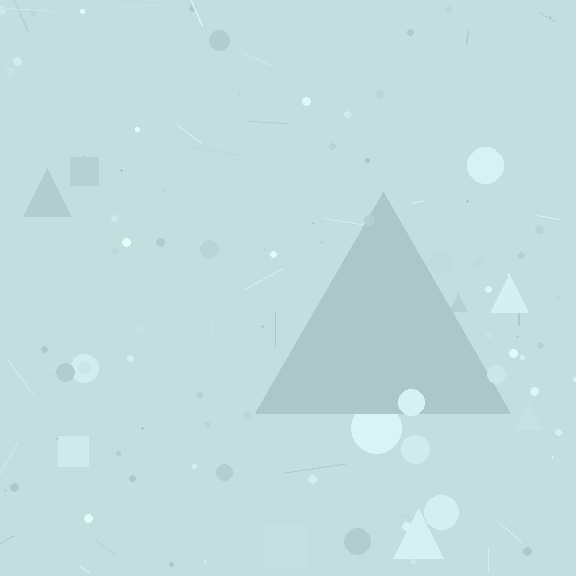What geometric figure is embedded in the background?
A triangle is embedded in the background.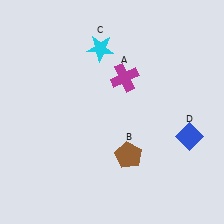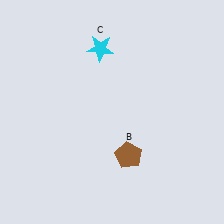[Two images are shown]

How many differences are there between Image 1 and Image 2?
There are 2 differences between the two images.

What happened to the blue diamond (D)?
The blue diamond (D) was removed in Image 2. It was in the bottom-right area of Image 1.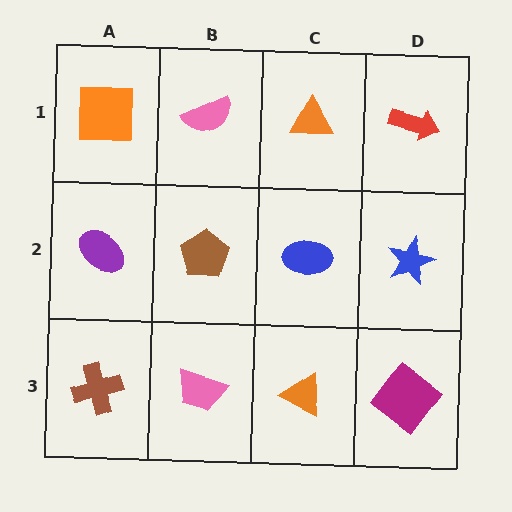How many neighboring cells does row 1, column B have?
3.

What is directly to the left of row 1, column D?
An orange triangle.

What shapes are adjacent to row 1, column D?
A blue star (row 2, column D), an orange triangle (row 1, column C).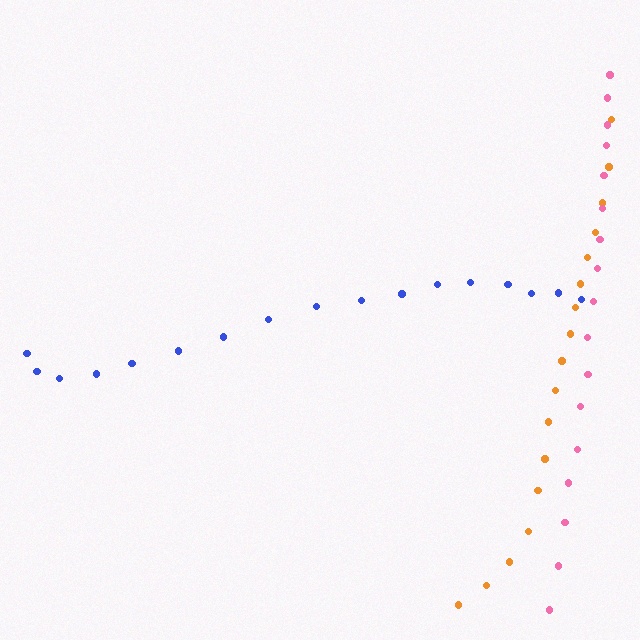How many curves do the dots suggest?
There are 3 distinct paths.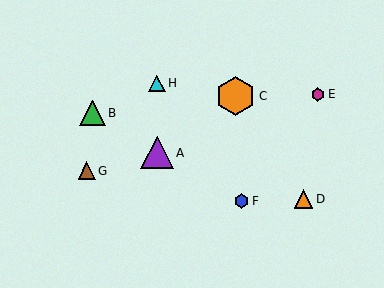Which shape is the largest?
The orange hexagon (labeled C) is the largest.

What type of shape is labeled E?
Shape E is a magenta hexagon.